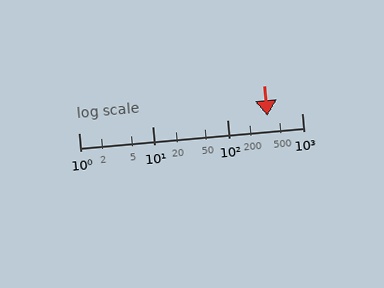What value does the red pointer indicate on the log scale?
The pointer indicates approximately 350.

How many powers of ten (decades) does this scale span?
The scale spans 3 decades, from 1 to 1000.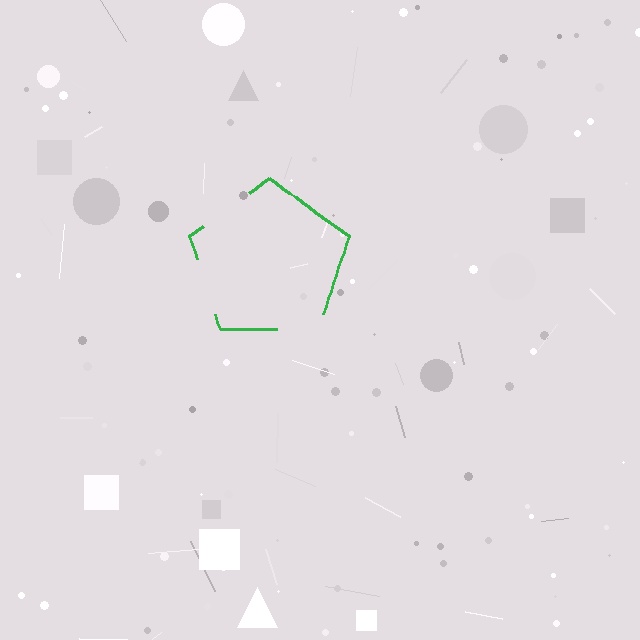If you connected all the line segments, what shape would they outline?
They would outline a pentagon.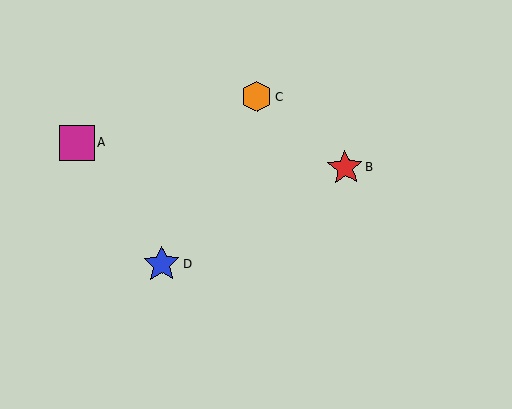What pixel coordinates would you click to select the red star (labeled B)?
Click at (345, 167) to select the red star B.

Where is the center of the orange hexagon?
The center of the orange hexagon is at (257, 97).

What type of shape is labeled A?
Shape A is a magenta square.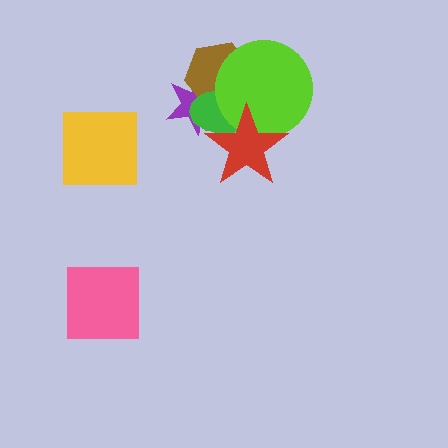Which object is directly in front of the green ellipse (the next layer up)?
The lime circle is directly in front of the green ellipse.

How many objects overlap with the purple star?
2 objects overlap with the purple star.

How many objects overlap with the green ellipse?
4 objects overlap with the green ellipse.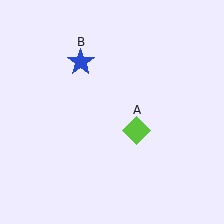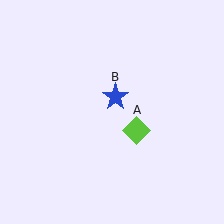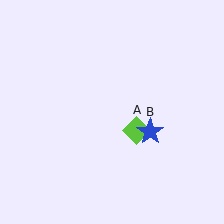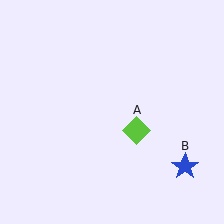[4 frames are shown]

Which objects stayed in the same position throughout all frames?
Lime diamond (object A) remained stationary.